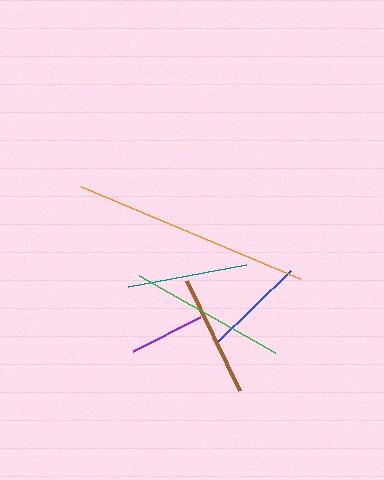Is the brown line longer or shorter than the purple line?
The brown line is longer than the purple line.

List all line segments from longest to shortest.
From longest to shortest: orange, green, brown, teal, blue, purple.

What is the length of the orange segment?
The orange segment is approximately 238 pixels long.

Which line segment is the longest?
The orange line is the longest at approximately 238 pixels.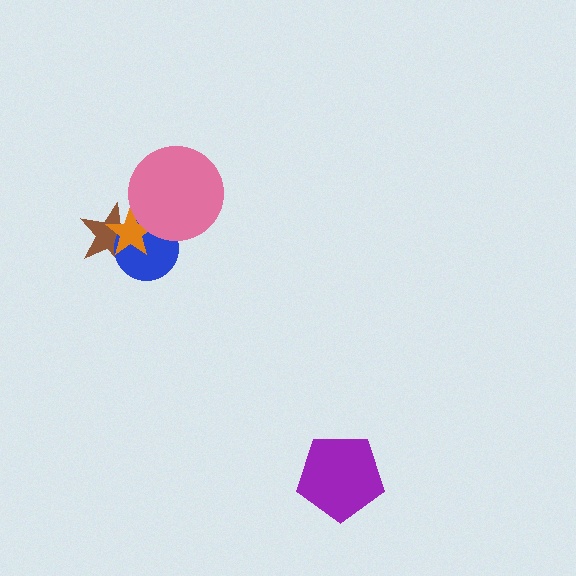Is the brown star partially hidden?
Yes, it is partially covered by another shape.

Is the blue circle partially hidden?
Yes, it is partially covered by another shape.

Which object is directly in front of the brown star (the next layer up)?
The blue circle is directly in front of the brown star.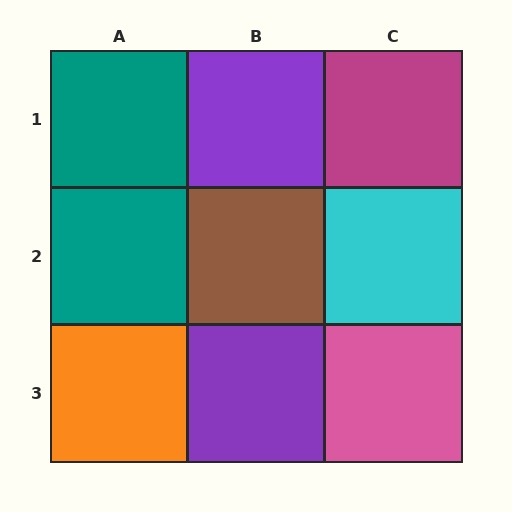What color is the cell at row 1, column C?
Magenta.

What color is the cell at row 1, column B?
Purple.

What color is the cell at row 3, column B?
Purple.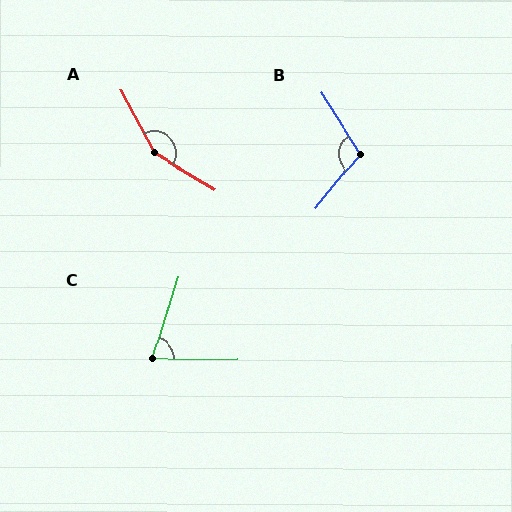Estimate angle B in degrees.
Approximately 109 degrees.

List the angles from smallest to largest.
C (73°), B (109°), A (149°).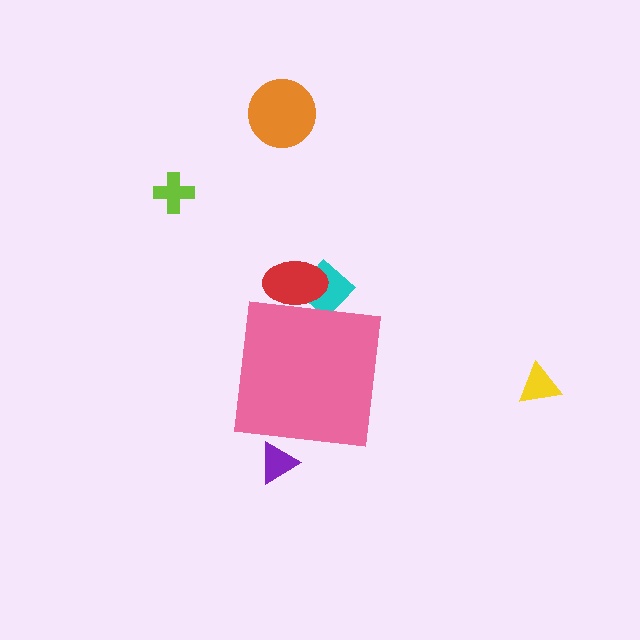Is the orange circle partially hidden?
No, the orange circle is fully visible.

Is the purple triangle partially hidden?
Yes, the purple triangle is partially hidden behind the pink square.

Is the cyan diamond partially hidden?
Yes, the cyan diamond is partially hidden behind the pink square.